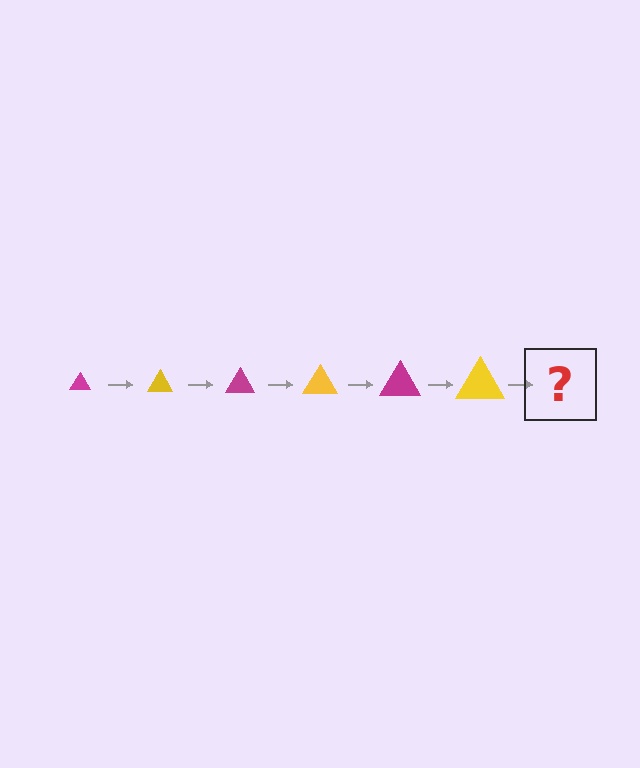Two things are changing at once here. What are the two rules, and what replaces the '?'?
The two rules are that the triangle grows larger each step and the color cycles through magenta and yellow. The '?' should be a magenta triangle, larger than the previous one.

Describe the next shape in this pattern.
It should be a magenta triangle, larger than the previous one.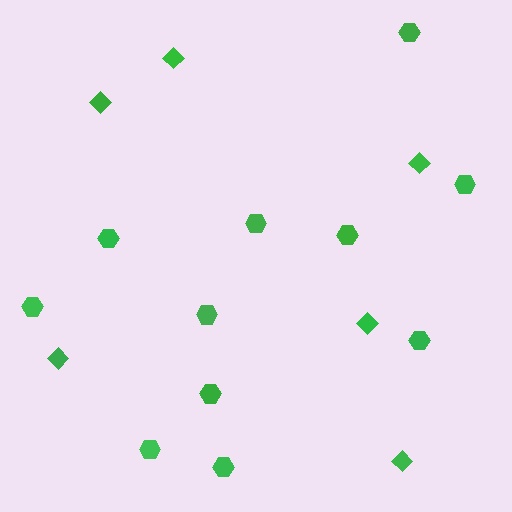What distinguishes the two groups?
There are 2 groups: one group of diamonds (6) and one group of hexagons (11).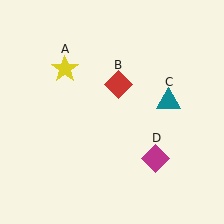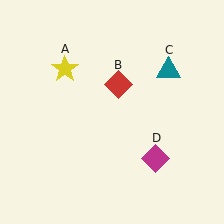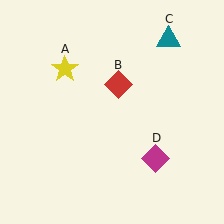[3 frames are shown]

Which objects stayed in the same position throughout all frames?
Yellow star (object A) and red diamond (object B) and magenta diamond (object D) remained stationary.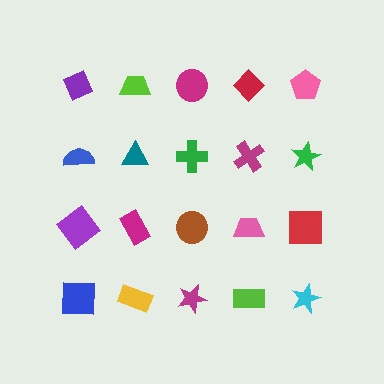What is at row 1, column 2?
A lime trapezoid.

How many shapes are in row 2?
5 shapes.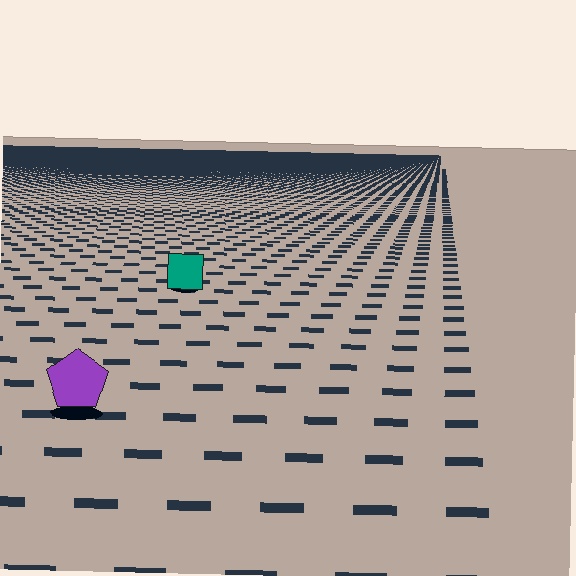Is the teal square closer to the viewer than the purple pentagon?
No. The purple pentagon is closer — you can tell from the texture gradient: the ground texture is coarser near it.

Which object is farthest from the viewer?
The teal square is farthest from the viewer. It appears smaller and the ground texture around it is denser.